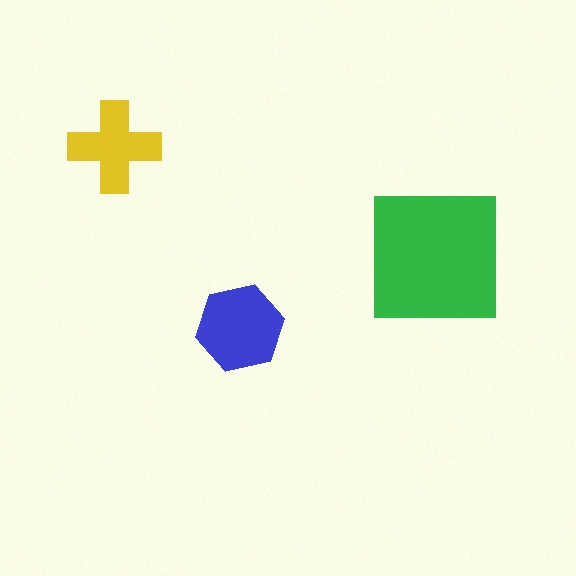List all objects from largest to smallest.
The green square, the blue hexagon, the yellow cross.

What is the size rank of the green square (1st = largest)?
1st.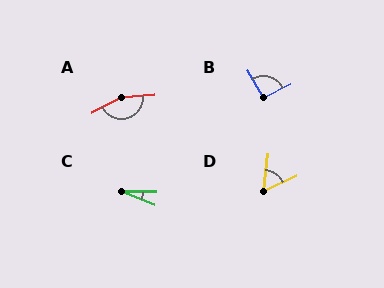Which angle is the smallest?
C, at approximately 21 degrees.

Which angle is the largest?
A, at approximately 157 degrees.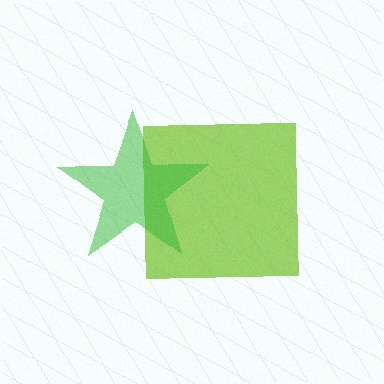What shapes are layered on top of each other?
The layered shapes are: a lime square, a green star.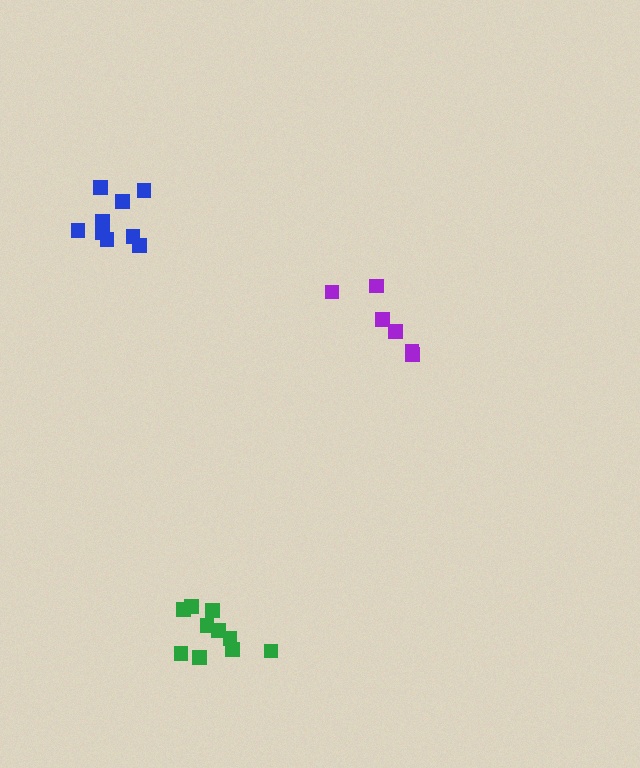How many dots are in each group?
Group 1: 10 dots, Group 2: 6 dots, Group 3: 9 dots (25 total).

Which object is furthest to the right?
The purple cluster is rightmost.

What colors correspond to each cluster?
The clusters are colored: green, purple, blue.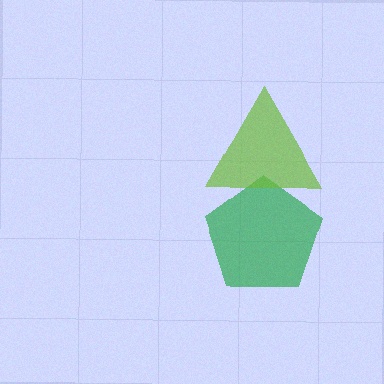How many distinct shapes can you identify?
There are 2 distinct shapes: a green pentagon, a lime triangle.